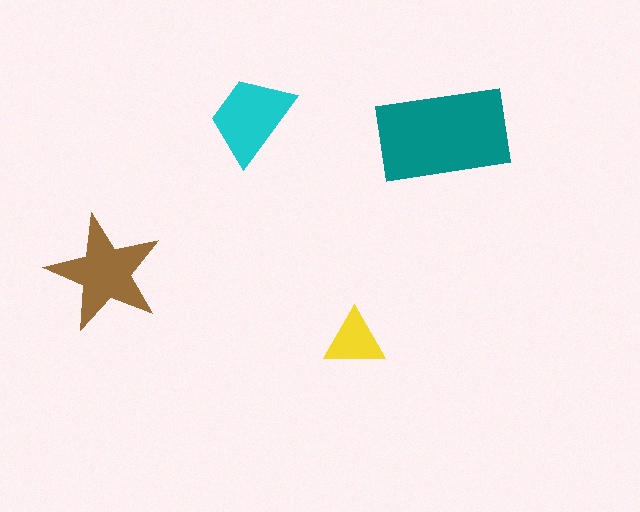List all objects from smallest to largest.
The yellow triangle, the cyan trapezoid, the brown star, the teal rectangle.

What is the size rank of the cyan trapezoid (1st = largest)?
3rd.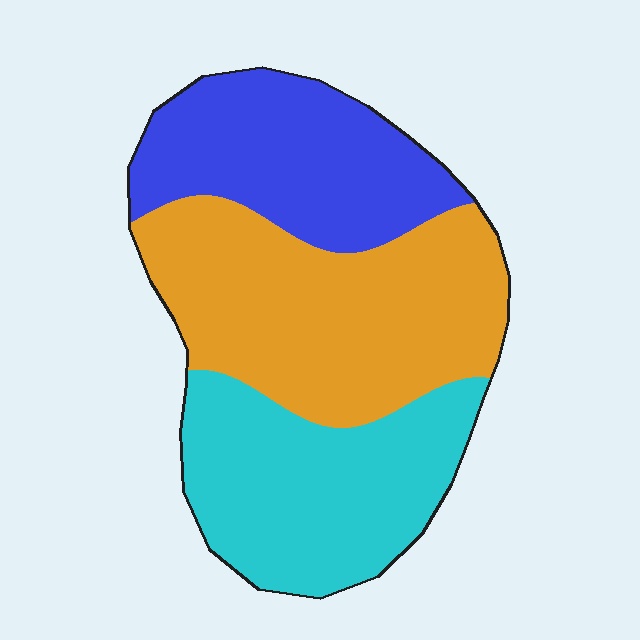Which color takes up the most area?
Orange, at roughly 40%.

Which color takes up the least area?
Blue, at roughly 25%.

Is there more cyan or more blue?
Cyan.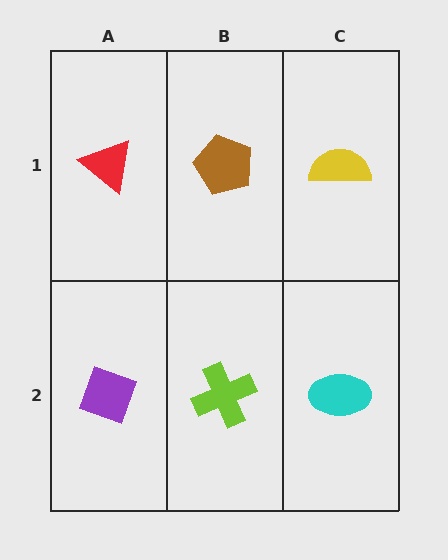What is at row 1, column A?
A red triangle.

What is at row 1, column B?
A brown pentagon.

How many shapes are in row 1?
3 shapes.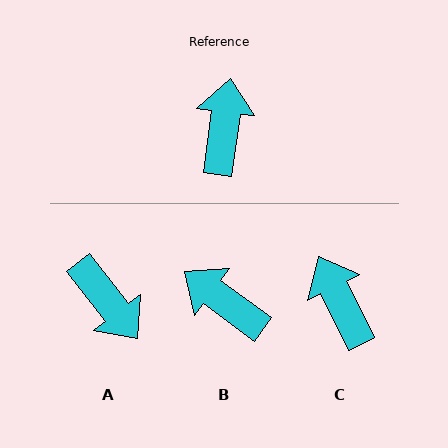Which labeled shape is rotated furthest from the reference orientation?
A, about 134 degrees away.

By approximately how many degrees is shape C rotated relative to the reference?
Approximately 34 degrees counter-clockwise.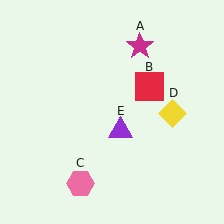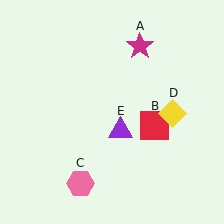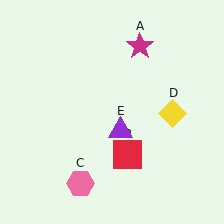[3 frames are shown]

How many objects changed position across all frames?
1 object changed position: red square (object B).